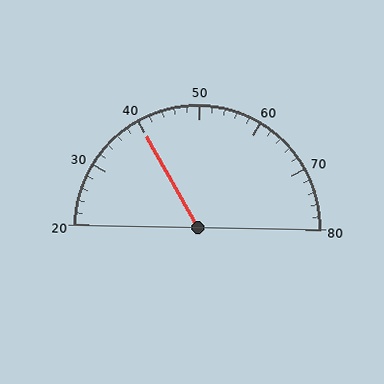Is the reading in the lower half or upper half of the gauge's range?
The reading is in the lower half of the range (20 to 80).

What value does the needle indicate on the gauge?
The needle indicates approximately 40.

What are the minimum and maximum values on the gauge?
The gauge ranges from 20 to 80.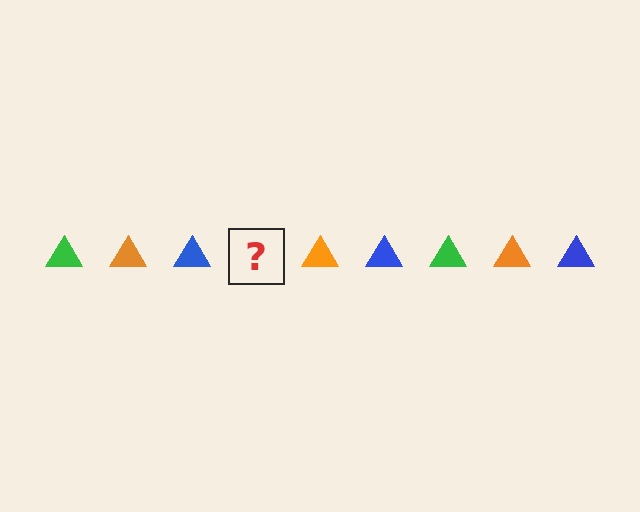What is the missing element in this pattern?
The missing element is a green triangle.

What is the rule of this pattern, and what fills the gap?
The rule is that the pattern cycles through green, orange, blue triangles. The gap should be filled with a green triangle.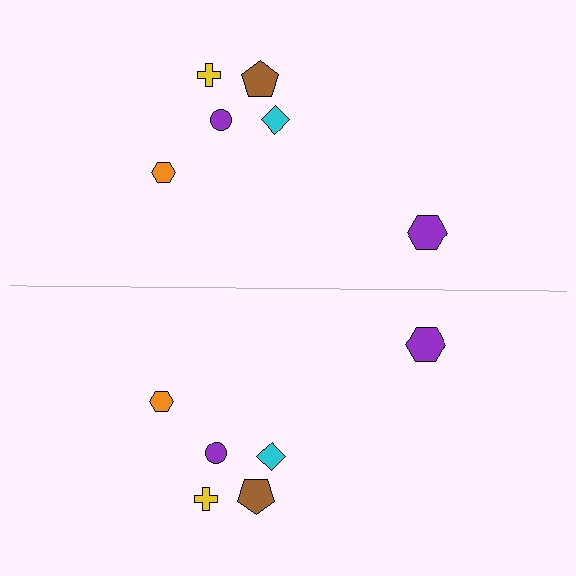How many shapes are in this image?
There are 12 shapes in this image.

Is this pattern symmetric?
Yes, this pattern has bilateral (reflection) symmetry.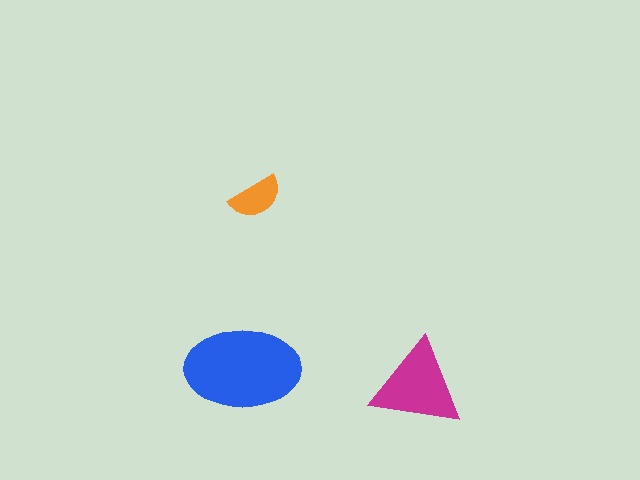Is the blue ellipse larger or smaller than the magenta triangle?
Larger.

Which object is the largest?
The blue ellipse.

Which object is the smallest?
The orange semicircle.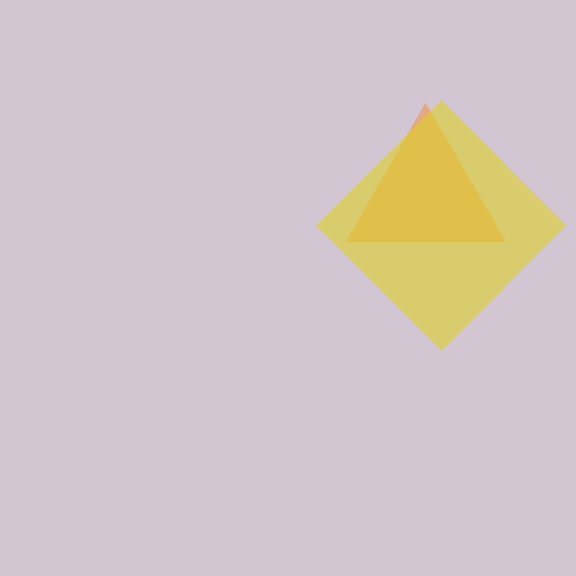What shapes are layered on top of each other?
The layered shapes are: an orange triangle, a yellow diamond.